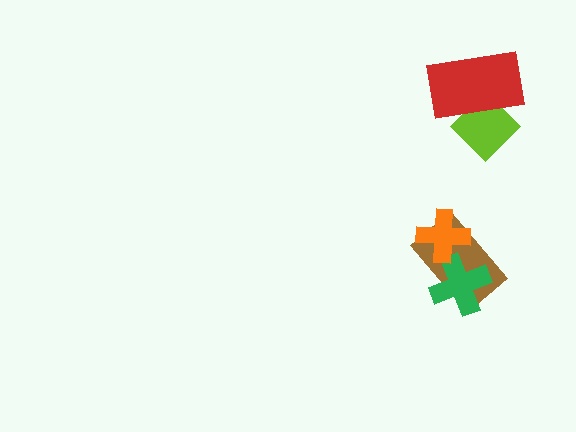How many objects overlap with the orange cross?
2 objects overlap with the orange cross.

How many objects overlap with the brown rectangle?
2 objects overlap with the brown rectangle.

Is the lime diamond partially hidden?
Yes, it is partially covered by another shape.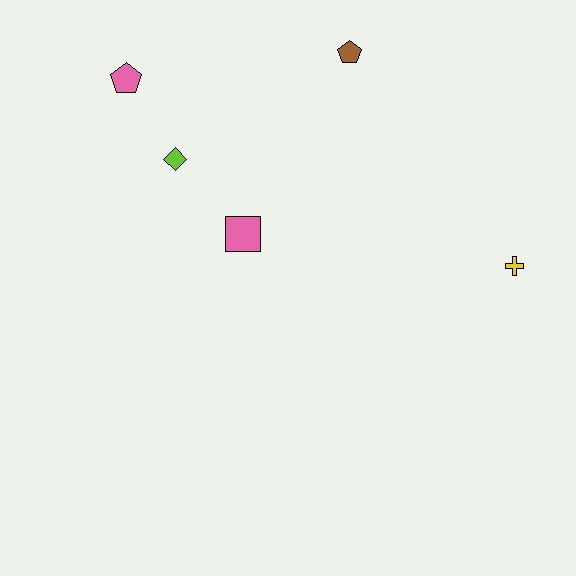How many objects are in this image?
There are 5 objects.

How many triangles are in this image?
There are no triangles.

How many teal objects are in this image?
There are no teal objects.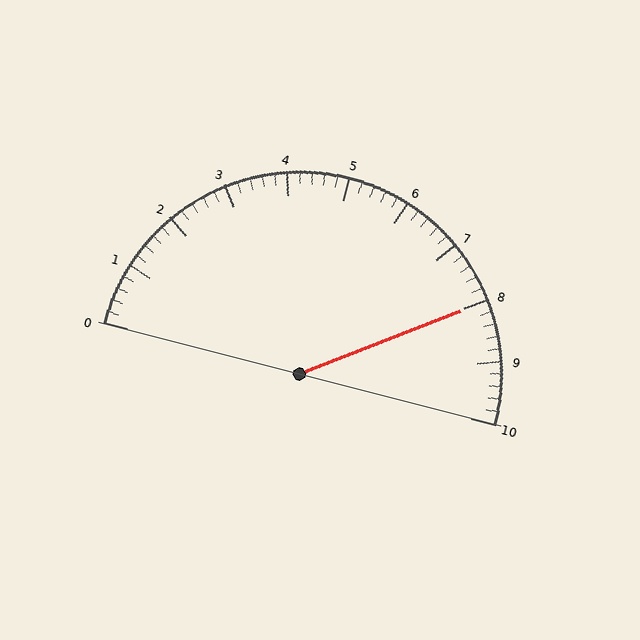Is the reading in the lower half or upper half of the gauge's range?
The reading is in the upper half of the range (0 to 10).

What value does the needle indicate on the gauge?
The needle indicates approximately 8.0.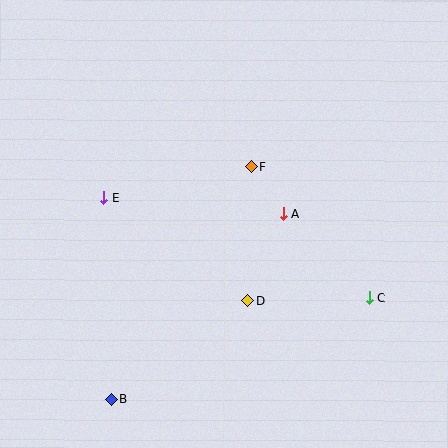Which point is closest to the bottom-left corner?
Point B is closest to the bottom-left corner.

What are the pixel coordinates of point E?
Point E is at (104, 197).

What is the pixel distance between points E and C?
The distance between E and C is 284 pixels.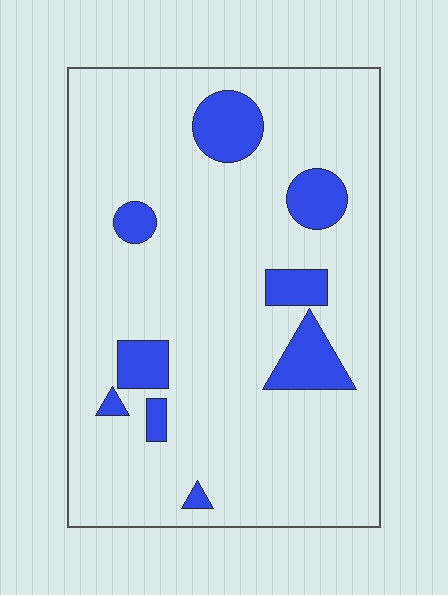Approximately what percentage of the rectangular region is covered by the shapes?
Approximately 15%.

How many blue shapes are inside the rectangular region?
9.